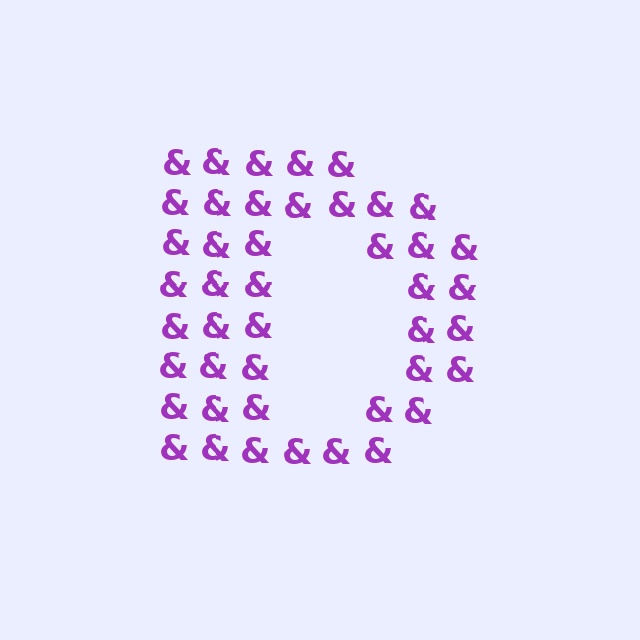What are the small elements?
The small elements are ampersands.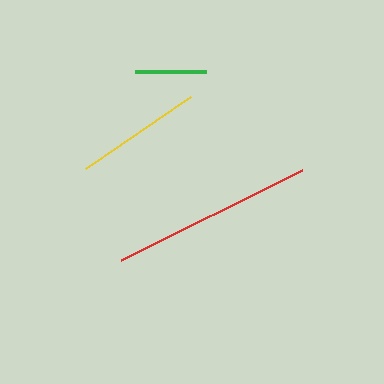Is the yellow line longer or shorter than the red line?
The red line is longer than the yellow line.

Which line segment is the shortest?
The green line is the shortest at approximately 71 pixels.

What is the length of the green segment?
The green segment is approximately 71 pixels long.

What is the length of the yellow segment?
The yellow segment is approximately 128 pixels long.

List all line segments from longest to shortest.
From longest to shortest: red, yellow, green.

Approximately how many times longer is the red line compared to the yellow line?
The red line is approximately 1.6 times the length of the yellow line.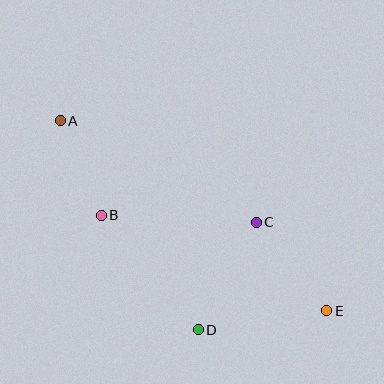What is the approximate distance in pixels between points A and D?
The distance between A and D is approximately 250 pixels.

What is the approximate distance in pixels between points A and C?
The distance between A and C is approximately 221 pixels.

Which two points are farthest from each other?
Points A and E are farthest from each other.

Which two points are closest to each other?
Points A and B are closest to each other.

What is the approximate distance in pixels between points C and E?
The distance between C and E is approximately 113 pixels.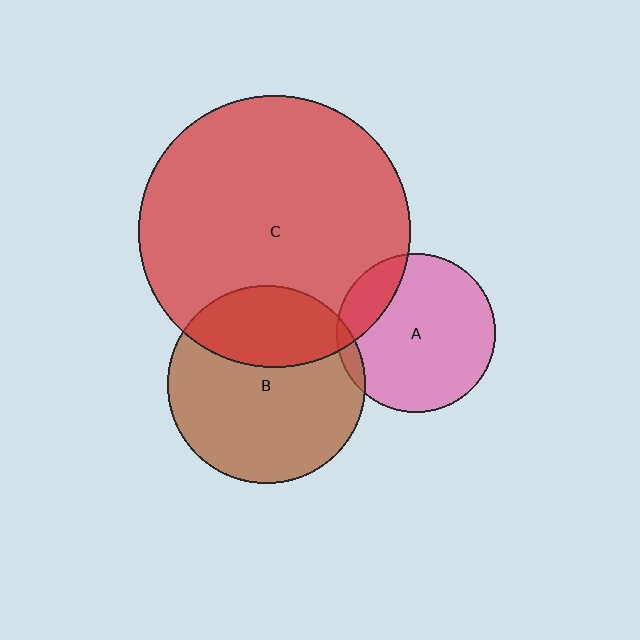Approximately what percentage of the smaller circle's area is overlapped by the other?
Approximately 15%.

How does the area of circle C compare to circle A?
Approximately 2.9 times.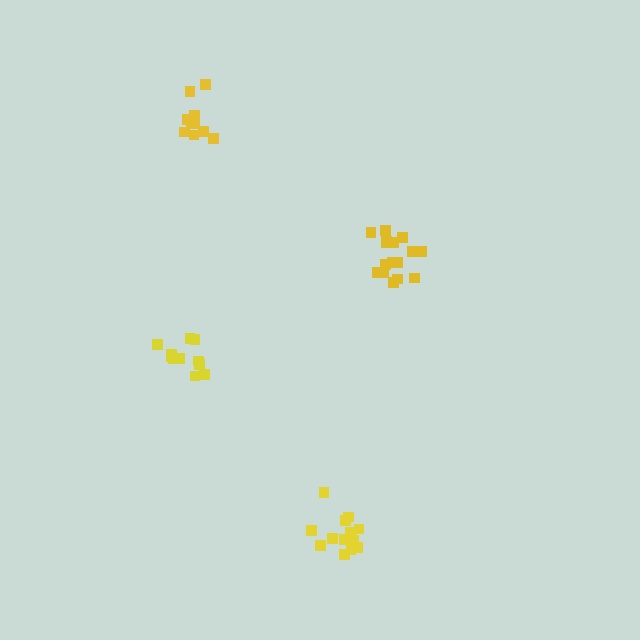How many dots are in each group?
Group 1: 12 dots, Group 2: 13 dots, Group 3: 11 dots, Group 4: 16 dots (52 total).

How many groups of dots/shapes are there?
There are 4 groups.